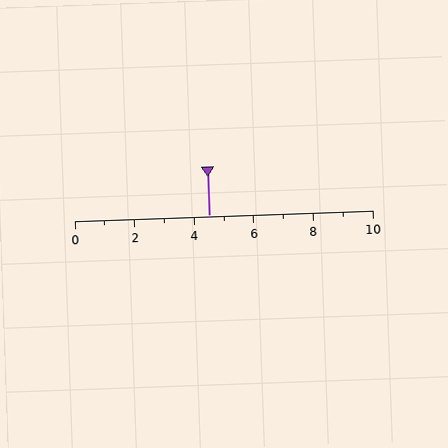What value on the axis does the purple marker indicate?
The marker indicates approximately 4.5.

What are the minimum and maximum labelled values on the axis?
The axis runs from 0 to 10.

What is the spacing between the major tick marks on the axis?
The major ticks are spaced 2 apart.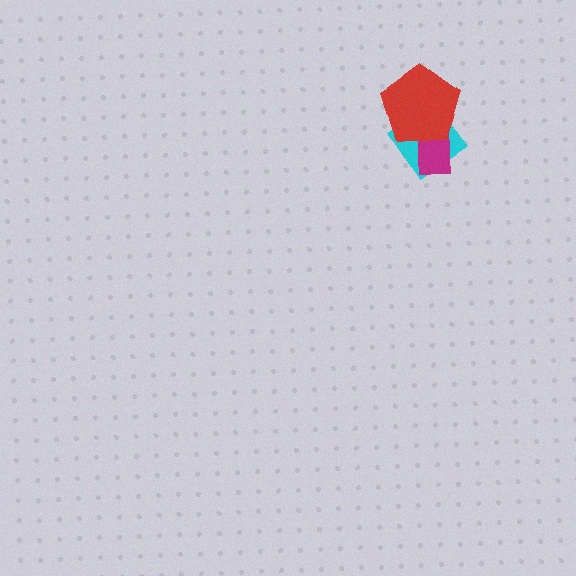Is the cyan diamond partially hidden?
Yes, it is partially covered by another shape.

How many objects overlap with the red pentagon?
2 objects overlap with the red pentagon.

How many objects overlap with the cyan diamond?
2 objects overlap with the cyan diamond.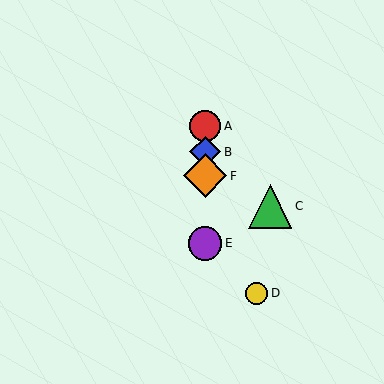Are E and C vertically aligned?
No, E is at x≈205 and C is at x≈270.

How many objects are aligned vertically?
4 objects (A, B, E, F) are aligned vertically.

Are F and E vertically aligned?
Yes, both are at x≈205.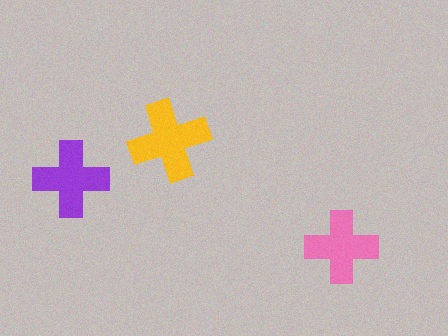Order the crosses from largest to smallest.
the yellow one, the purple one, the pink one.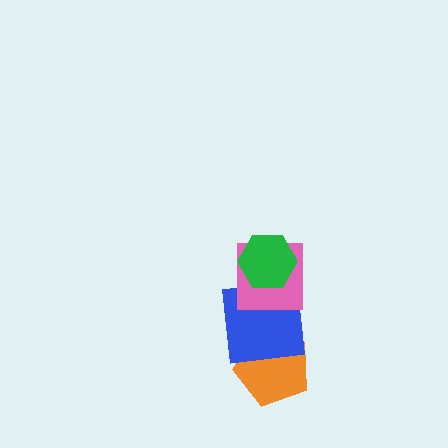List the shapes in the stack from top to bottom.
From top to bottom: the green hexagon, the pink square, the blue square, the orange pentagon.